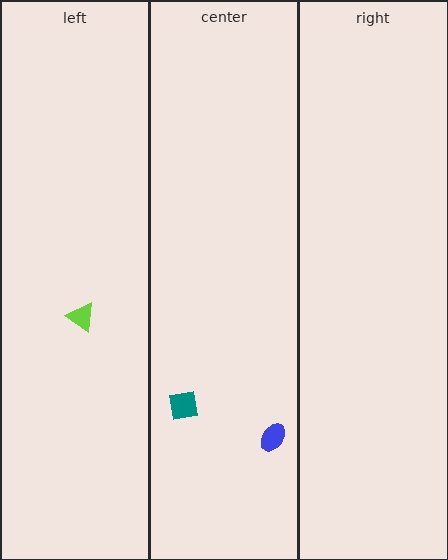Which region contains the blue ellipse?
The center region.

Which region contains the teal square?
The center region.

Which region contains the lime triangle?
The left region.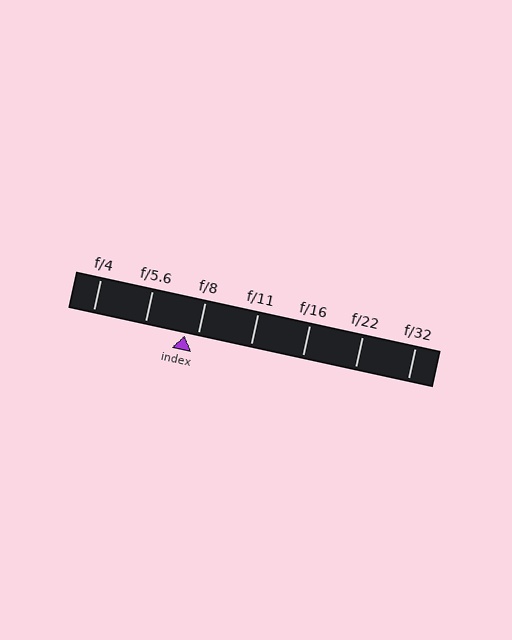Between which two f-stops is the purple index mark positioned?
The index mark is between f/5.6 and f/8.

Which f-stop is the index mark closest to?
The index mark is closest to f/8.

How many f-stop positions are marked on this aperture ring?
There are 7 f-stop positions marked.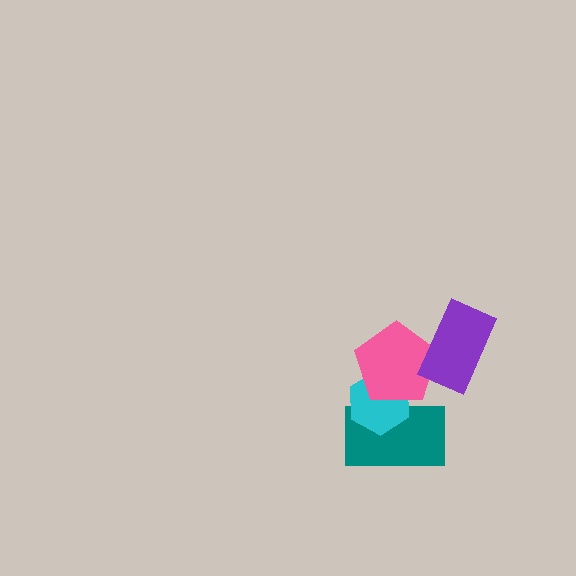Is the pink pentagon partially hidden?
Yes, it is partially covered by another shape.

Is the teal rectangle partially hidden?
Yes, it is partially covered by another shape.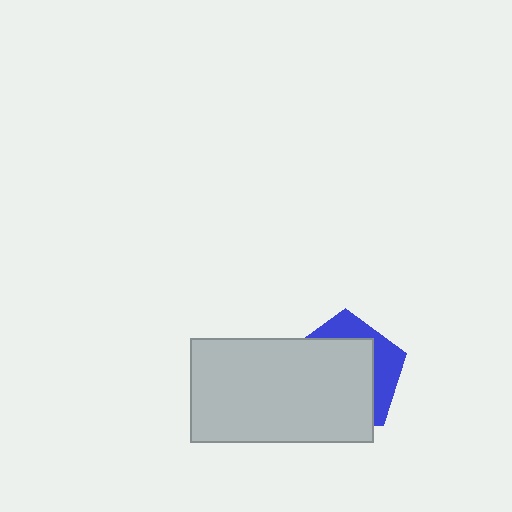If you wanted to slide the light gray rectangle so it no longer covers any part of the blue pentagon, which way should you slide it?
Slide it toward the lower-left — that is the most direct way to separate the two shapes.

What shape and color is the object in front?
The object in front is a light gray rectangle.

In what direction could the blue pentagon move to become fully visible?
The blue pentagon could move toward the upper-right. That would shift it out from behind the light gray rectangle entirely.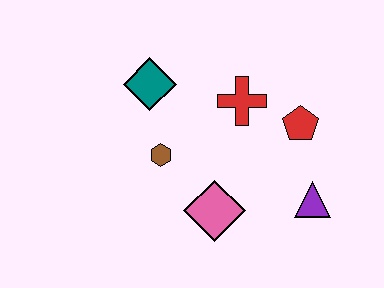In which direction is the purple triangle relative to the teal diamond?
The purple triangle is to the right of the teal diamond.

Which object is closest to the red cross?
The red pentagon is closest to the red cross.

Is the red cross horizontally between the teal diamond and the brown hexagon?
No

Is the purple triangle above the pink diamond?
Yes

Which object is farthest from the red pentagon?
The teal diamond is farthest from the red pentagon.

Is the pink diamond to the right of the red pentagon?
No